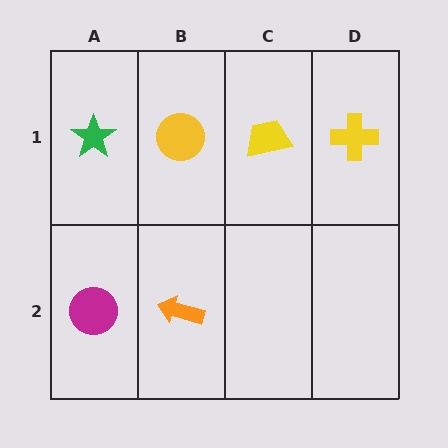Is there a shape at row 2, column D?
No, that cell is empty.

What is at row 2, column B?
An orange arrow.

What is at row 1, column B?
A yellow circle.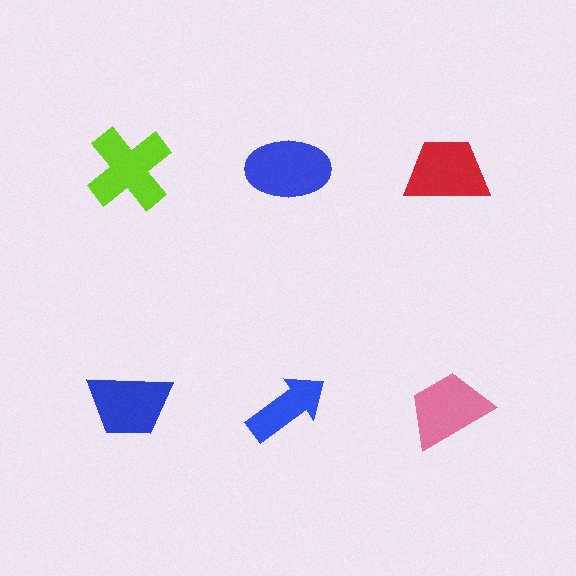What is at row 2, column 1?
A blue trapezoid.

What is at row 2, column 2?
A blue arrow.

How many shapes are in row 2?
3 shapes.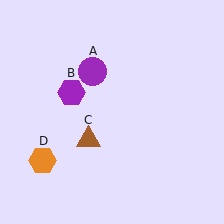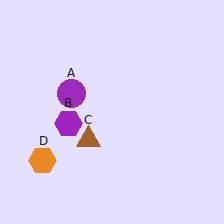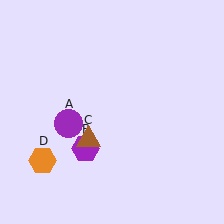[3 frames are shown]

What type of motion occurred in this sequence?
The purple circle (object A), purple hexagon (object B) rotated counterclockwise around the center of the scene.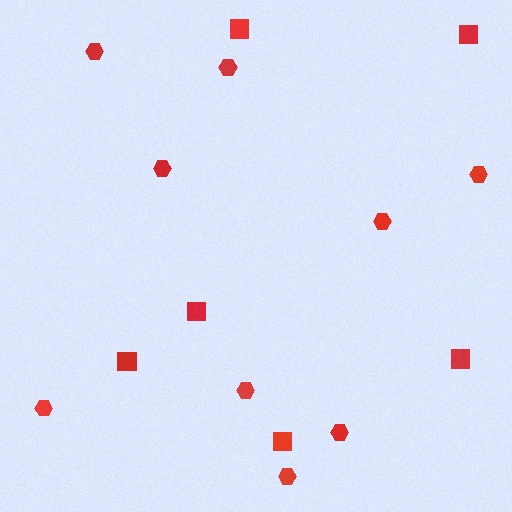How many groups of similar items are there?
There are 2 groups: one group of hexagons (9) and one group of squares (6).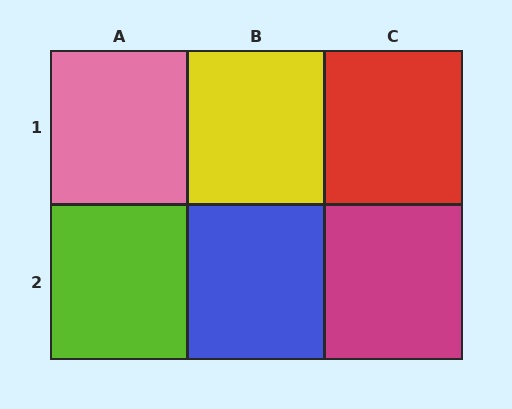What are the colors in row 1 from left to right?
Pink, yellow, red.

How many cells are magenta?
1 cell is magenta.